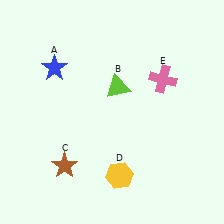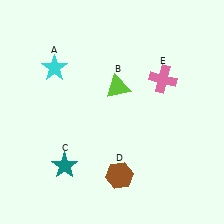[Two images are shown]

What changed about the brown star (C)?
In Image 1, C is brown. In Image 2, it changed to teal.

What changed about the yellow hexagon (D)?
In Image 1, D is yellow. In Image 2, it changed to brown.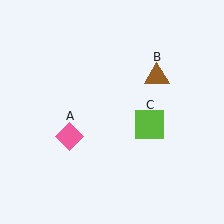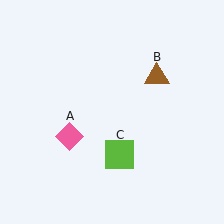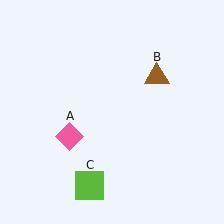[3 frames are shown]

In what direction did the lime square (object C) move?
The lime square (object C) moved down and to the left.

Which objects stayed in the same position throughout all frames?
Pink diamond (object A) and brown triangle (object B) remained stationary.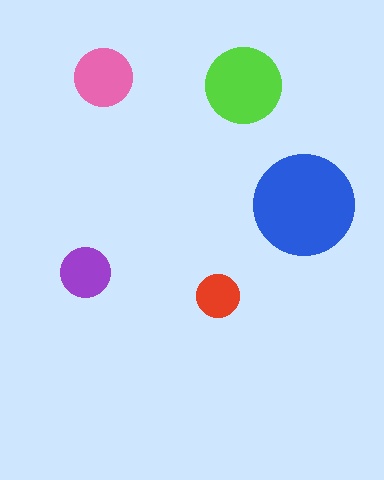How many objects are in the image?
There are 5 objects in the image.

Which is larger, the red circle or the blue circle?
The blue one.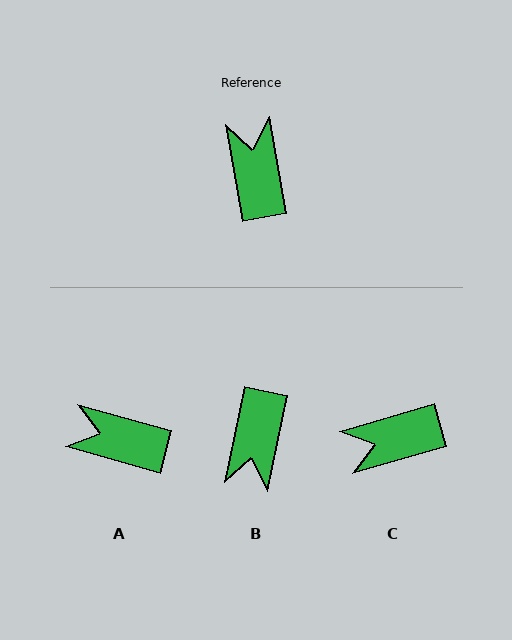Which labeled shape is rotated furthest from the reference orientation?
B, about 158 degrees away.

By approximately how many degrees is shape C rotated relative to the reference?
Approximately 96 degrees counter-clockwise.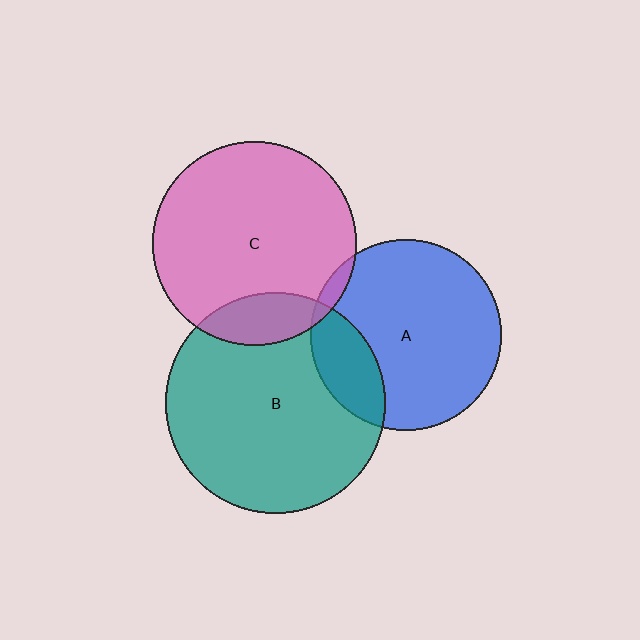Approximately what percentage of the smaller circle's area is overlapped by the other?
Approximately 5%.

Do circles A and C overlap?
Yes.